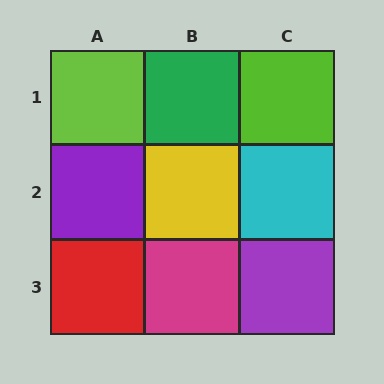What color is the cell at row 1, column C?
Lime.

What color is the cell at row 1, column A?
Lime.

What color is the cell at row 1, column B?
Green.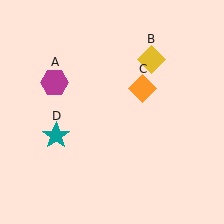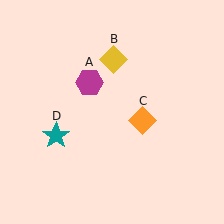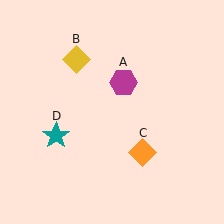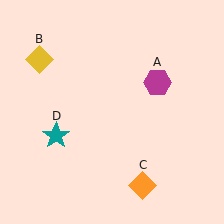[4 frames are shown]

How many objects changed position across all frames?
3 objects changed position: magenta hexagon (object A), yellow diamond (object B), orange diamond (object C).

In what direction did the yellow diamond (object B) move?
The yellow diamond (object B) moved left.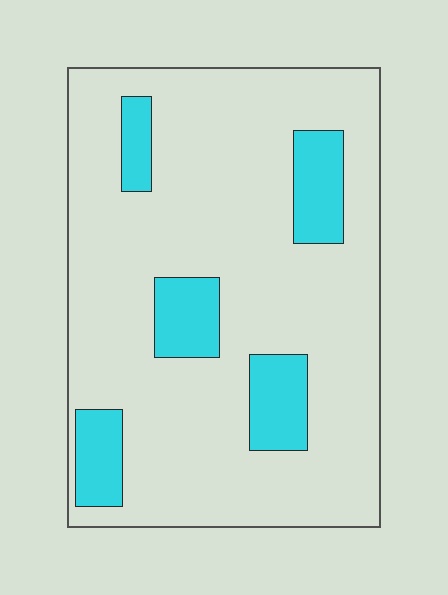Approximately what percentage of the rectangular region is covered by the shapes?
Approximately 15%.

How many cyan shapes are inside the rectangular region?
5.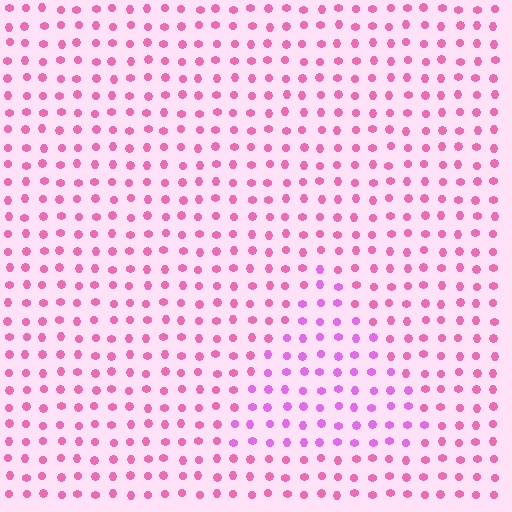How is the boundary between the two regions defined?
The boundary is defined purely by a slight shift in hue (about 31 degrees). Spacing, size, and orientation are identical on both sides.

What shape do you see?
I see a triangle.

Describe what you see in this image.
The image is filled with small pink elements in a uniform arrangement. A triangle-shaped region is visible where the elements are tinted to a slightly different hue, forming a subtle color boundary.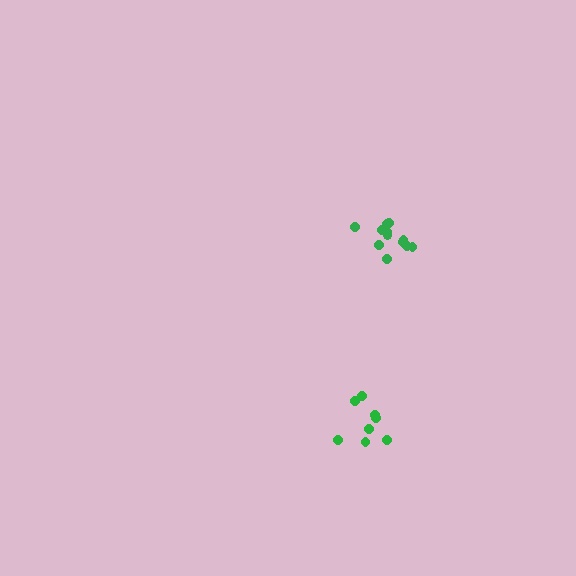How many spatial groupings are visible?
There are 2 spatial groupings.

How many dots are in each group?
Group 1: 13 dots, Group 2: 8 dots (21 total).